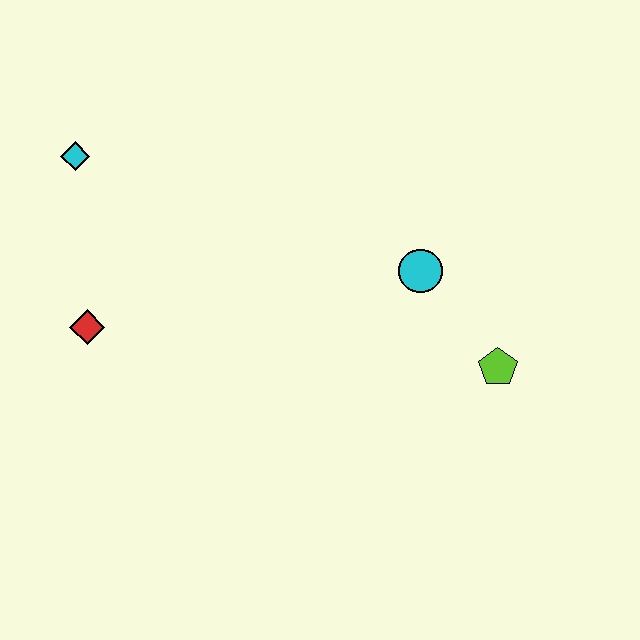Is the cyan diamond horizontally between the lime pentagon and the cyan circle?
No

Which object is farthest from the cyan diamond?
The lime pentagon is farthest from the cyan diamond.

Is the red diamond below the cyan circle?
Yes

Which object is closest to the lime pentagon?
The cyan circle is closest to the lime pentagon.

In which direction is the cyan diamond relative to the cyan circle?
The cyan diamond is to the left of the cyan circle.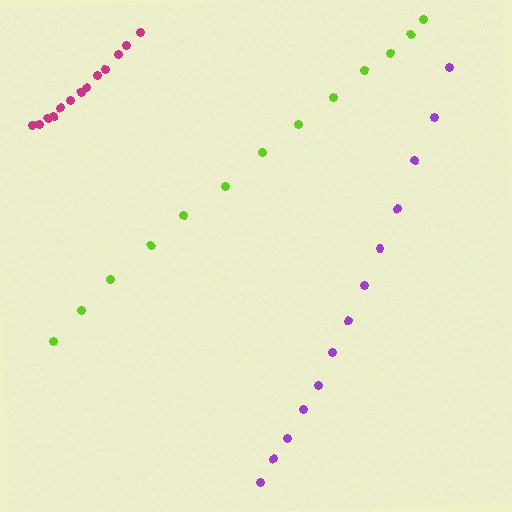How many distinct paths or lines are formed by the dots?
There are 3 distinct paths.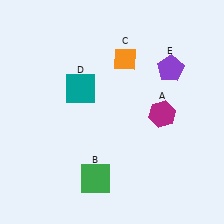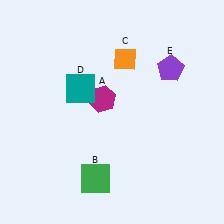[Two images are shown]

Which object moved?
The magenta hexagon (A) moved left.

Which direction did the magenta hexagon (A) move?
The magenta hexagon (A) moved left.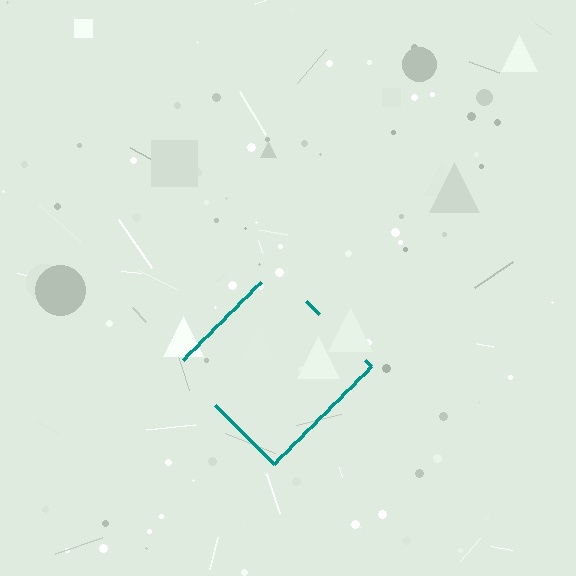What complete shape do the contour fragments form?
The contour fragments form a diamond.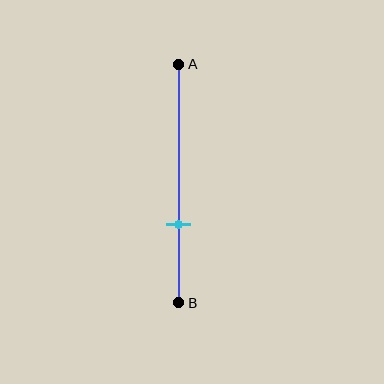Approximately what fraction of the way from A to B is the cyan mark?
The cyan mark is approximately 65% of the way from A to B.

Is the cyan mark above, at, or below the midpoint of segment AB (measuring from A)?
The cyan mark is below the midpoint of segment AB.